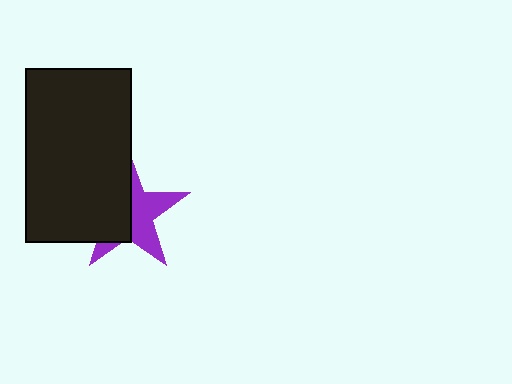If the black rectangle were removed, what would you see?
You would see the complete purple star.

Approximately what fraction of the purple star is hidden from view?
Roughly 51% of the purple star is hidden behind the black rectangle.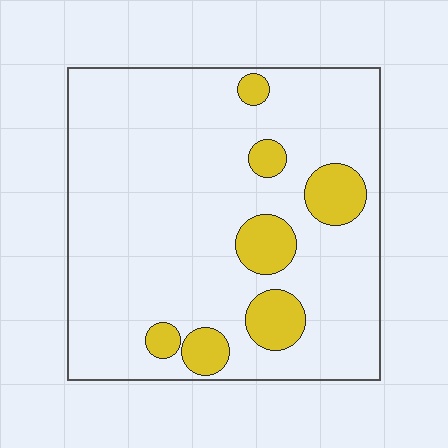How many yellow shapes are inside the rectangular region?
7.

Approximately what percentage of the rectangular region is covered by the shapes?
Approximately 15%.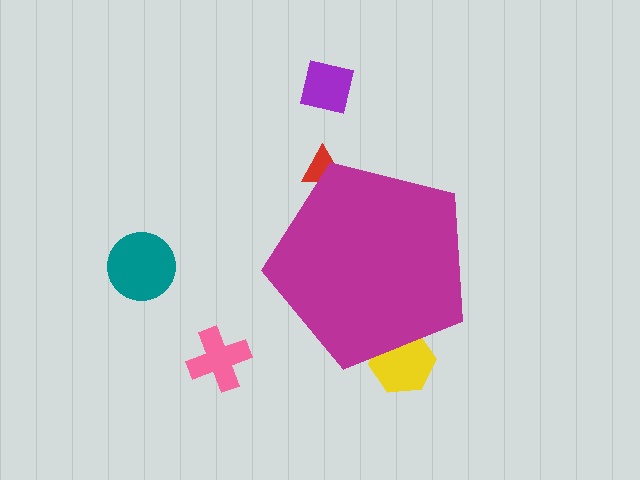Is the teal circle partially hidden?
No, the teal circle is fully visible.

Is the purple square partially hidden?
No, the purple square is fully visible.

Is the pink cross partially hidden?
No, the pink cross is fully visible.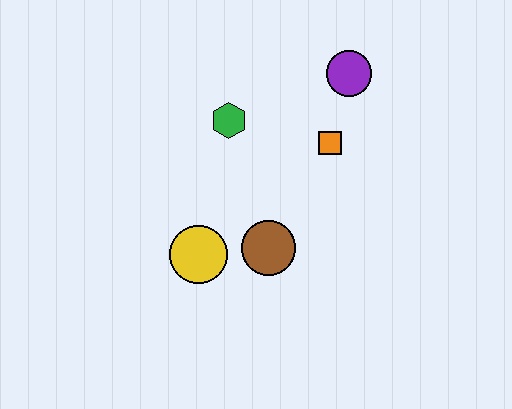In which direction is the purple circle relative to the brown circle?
The purple circle is above the brown circle.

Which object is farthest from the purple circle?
The yellow circle is farthest from the purple circle.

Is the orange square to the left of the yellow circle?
No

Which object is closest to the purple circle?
The orange square is closest to the purple circle.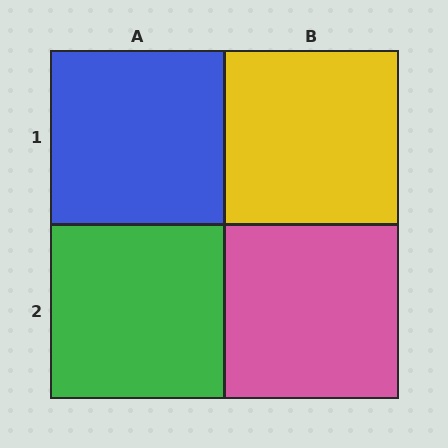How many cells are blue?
1 cell is blue.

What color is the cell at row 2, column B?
Pink.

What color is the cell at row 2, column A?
Green.